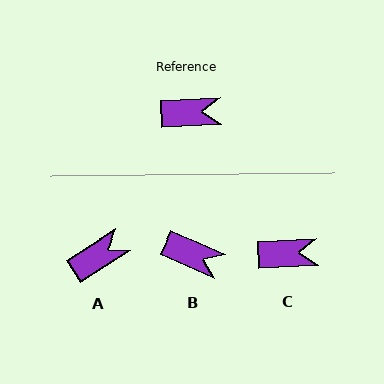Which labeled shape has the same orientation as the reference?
C.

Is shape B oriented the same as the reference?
No, it is off by about 27 degrees.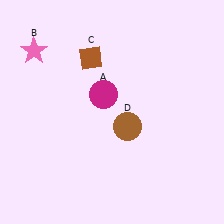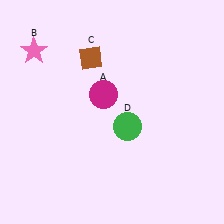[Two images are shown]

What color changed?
The circle (D) changed from brown in Image 1 to green in Image 2.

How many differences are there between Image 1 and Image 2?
There is 1 difference between the two images.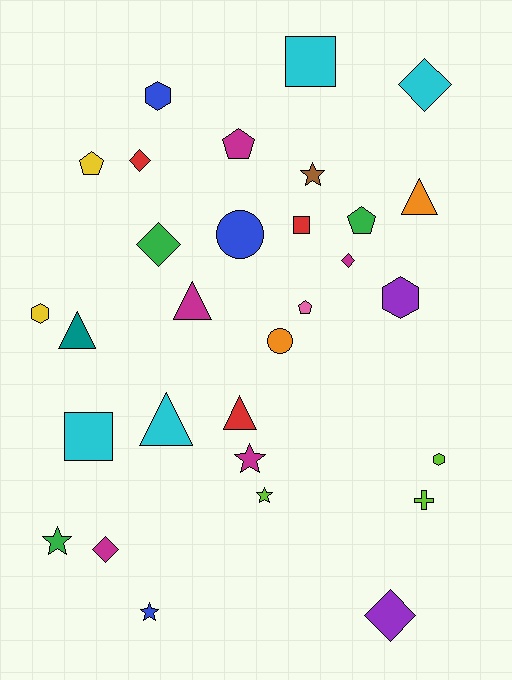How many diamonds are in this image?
There are 6 diamonds.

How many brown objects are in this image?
There is 1 brown object.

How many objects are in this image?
There are 30 objects.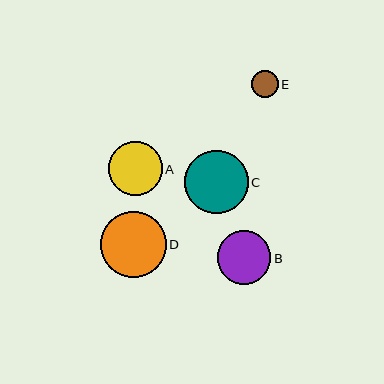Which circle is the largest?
Circle D is the largest with a size of approximately 66 pixels.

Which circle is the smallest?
Circle E is the smallest with a size of approximately 27 pixels.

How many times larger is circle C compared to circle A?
Circle C is approximately 1.2 times the size of circle A.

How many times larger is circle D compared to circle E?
Circle D is approximately 2.5 times the size of circle E.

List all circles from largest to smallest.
From largest to smallest: D, C, A, B, E.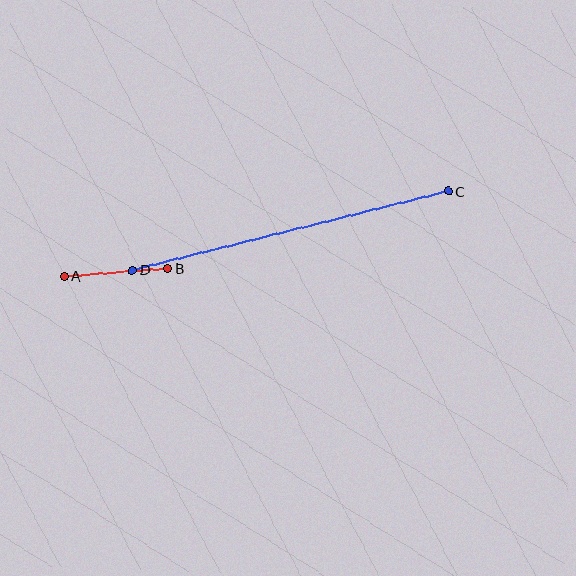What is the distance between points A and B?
The distance is approximately 103 pixels.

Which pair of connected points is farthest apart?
Points C and D are farthest apart.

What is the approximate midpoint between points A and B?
The midpoint is at approximately (116, 272) pixels.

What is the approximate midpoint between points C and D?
The midpoint is at approximately (290, 231) pixels.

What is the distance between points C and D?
The distance is approximately 326 pixels.